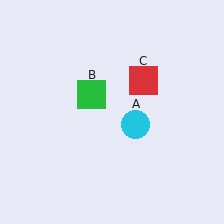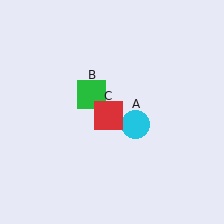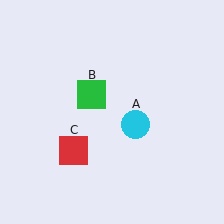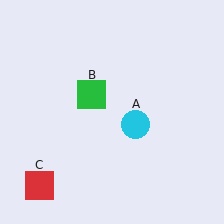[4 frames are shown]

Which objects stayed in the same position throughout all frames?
Cyan circle (object A) and green square (object B) remained stationary.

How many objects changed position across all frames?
1 object changed position: red square (object C).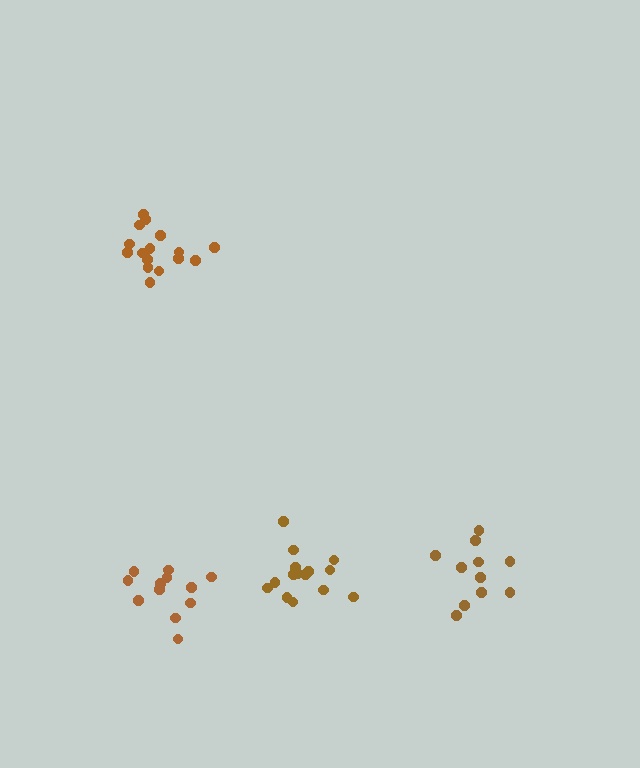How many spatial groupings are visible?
There are 4 spatial groupings.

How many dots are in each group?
Group 1: 11 dots, Group 2: 16 dots, Group 3: 15 dots, Group 4: 12 dots (54 total).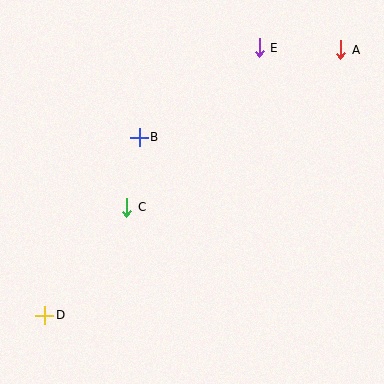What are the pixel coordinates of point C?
Point C is at (127, 207).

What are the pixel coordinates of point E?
Point E is at (259, 48).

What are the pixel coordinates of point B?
Point B is at (139, 137).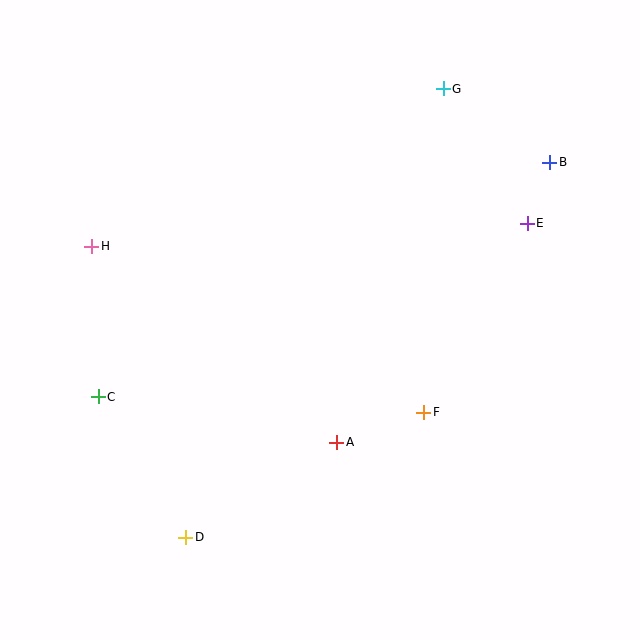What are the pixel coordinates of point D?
Point D is at (186, 537).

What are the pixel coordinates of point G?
Point G is at (443, 89).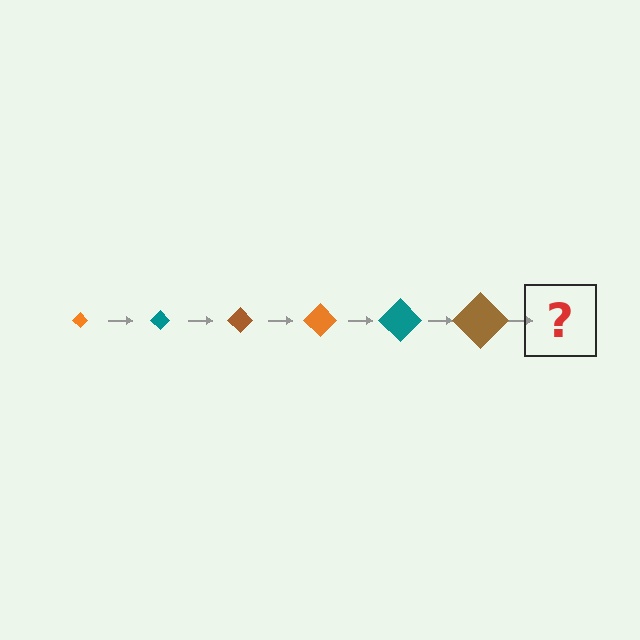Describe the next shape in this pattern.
It should be an orange diamond, larger than the previous one.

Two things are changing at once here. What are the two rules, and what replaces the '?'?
The two rules are that the diamond grows larger each step and the color cycles through orange, teal, and brown. The '?' should be an orange diamond, larger than the previous one.